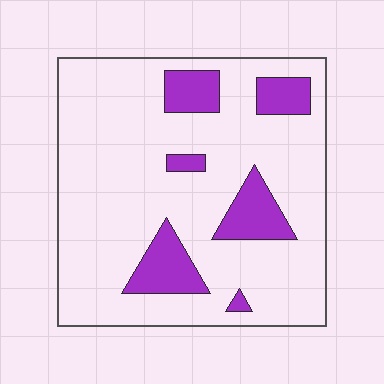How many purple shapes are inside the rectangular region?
6.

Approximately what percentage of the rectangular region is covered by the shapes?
Approximately 15%.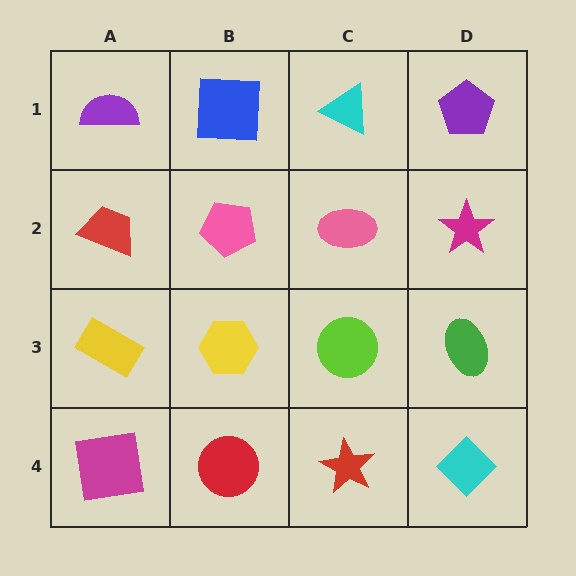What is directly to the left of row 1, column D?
A cyan triangle.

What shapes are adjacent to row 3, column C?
A pink ellipse (row 2, column C), a red star (row 4, column C), a yellow hexagon (row 3, column B), a green ellipse (row 3, column D).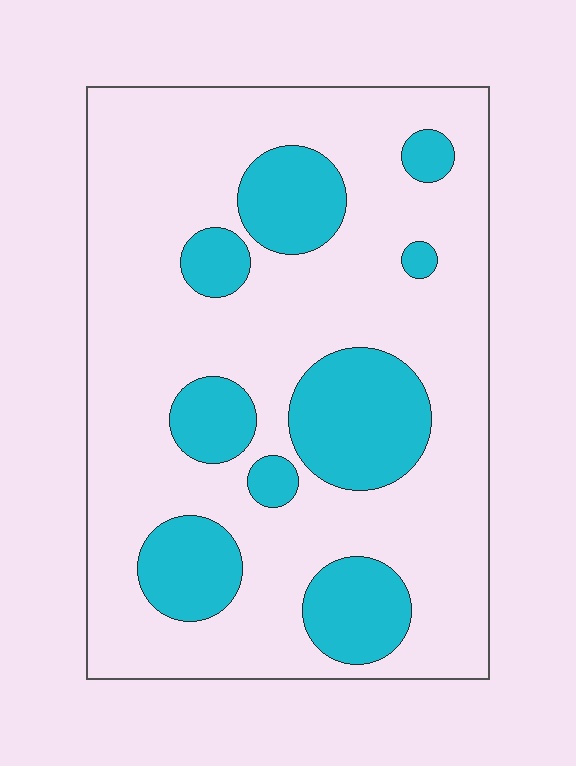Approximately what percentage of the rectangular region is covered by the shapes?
Approximately 25%.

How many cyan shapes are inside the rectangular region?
9.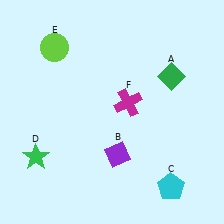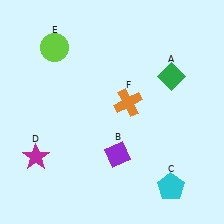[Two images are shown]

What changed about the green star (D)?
In Image 1, D is green. In Image 2, it changed to magenta.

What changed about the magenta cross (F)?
In Image 1, F is magenta. In Image 2, it changed to orange.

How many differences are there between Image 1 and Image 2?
There are 2 differences between the two images.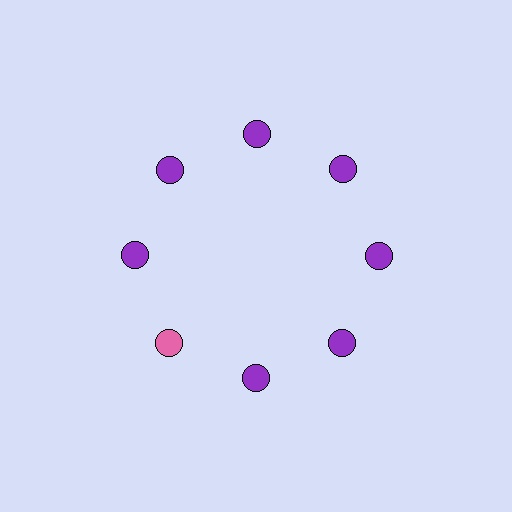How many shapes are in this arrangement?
There are 8 shapes arranged in a ring pattern.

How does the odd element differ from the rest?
It has a different color: pink instead of purple.